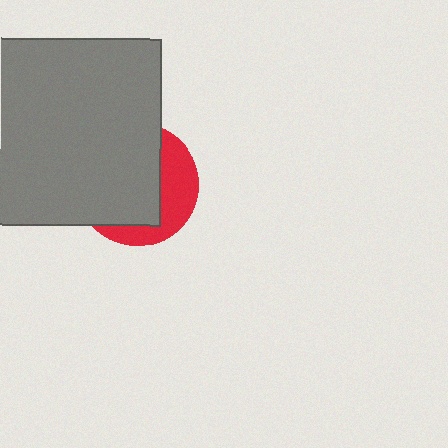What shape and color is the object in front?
The object in front is a gray square.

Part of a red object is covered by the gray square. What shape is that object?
It is a circle.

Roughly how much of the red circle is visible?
A small part of it is visible (roughly 34%).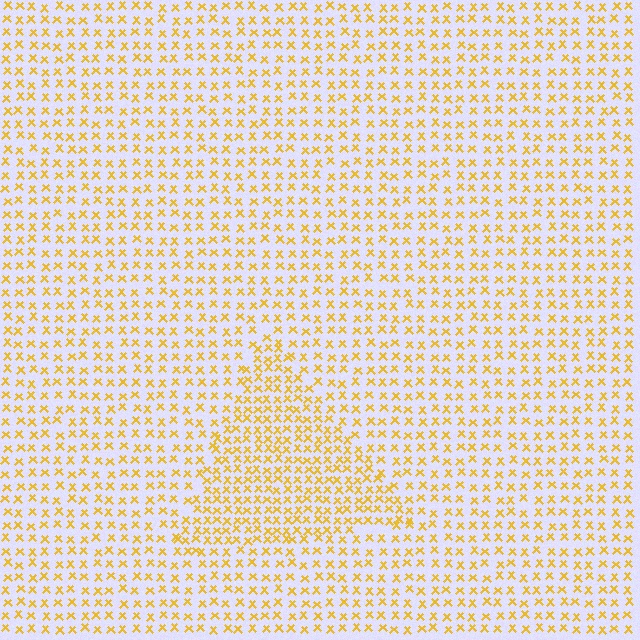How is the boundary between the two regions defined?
The boundary is defined by a change in element density (approximately 1.6x ratio). All elements are the same color, size, and shape.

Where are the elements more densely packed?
The elements are more densely packed inside the triangle boundary.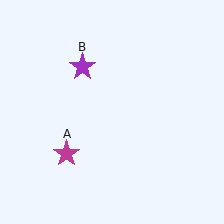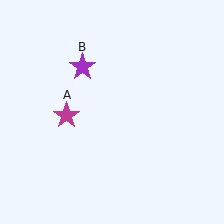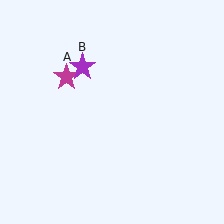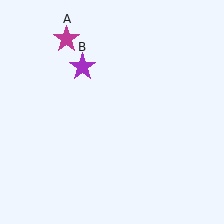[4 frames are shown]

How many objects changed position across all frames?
1 object changed position: magenta star (object A).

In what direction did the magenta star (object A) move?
The magenta star (object A) moved up.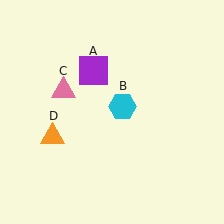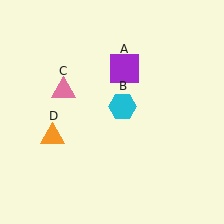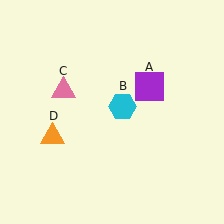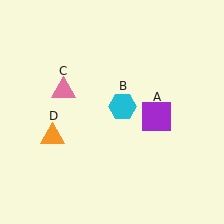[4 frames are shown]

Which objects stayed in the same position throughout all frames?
Cyan hexagon (object B) and pink triangle (object C) and orange triangle (object D) remained stationary.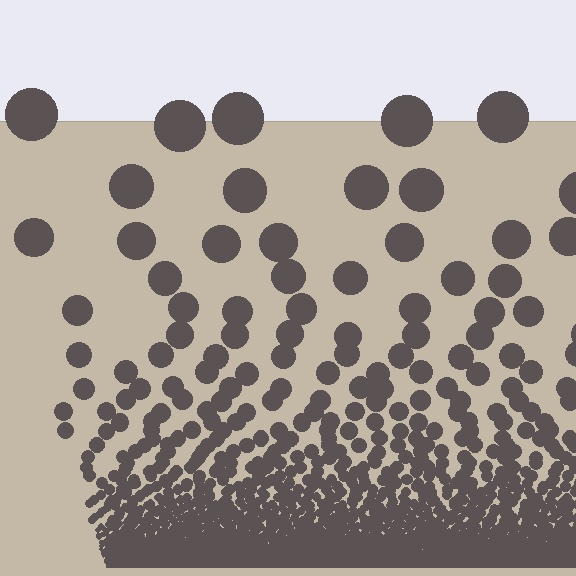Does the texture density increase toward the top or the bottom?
Density increases toward the bottom.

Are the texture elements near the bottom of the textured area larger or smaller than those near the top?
Smaller. The gradient is inverted — elements near the bottom are smaller and denser.